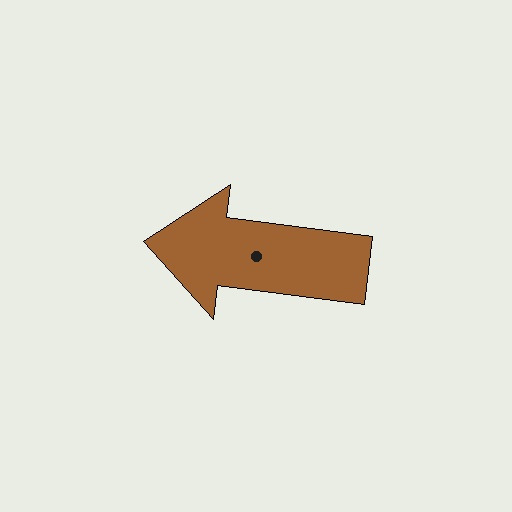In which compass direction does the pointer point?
West.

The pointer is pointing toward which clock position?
Roughly 9 o'clock.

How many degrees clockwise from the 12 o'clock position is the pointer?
Approximately 277 degrees.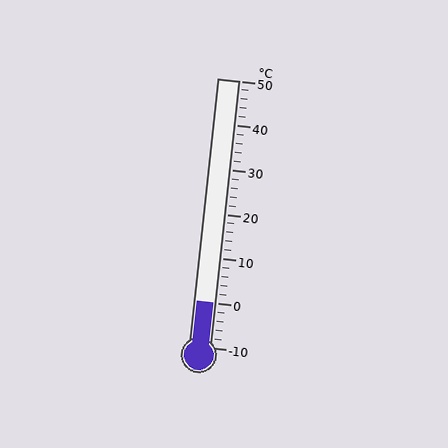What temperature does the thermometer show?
The thermometer shows approximately 0°C.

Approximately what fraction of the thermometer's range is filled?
The thermometer is filled to approximately 15% of its range.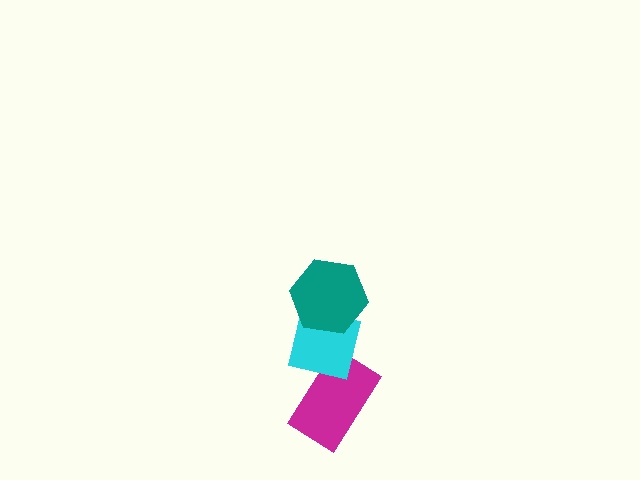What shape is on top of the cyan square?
The teal hexagon is on top of the cyan square.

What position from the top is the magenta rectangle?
The magenta rectangle is 3rd from the top.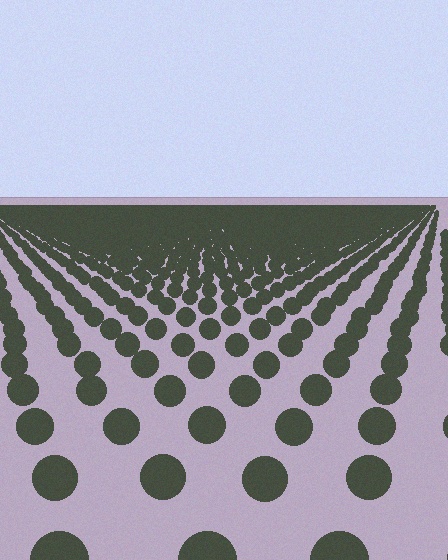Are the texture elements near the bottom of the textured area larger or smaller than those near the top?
Larger. Near the bottom, elements are closer to the viewer and appear at a bigger on-screen size.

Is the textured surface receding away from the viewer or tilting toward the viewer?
The surface is receding away from the viewer. Texture elements get smaller and denser toward the top.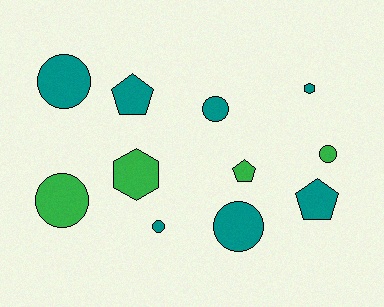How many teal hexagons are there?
There is 1 teal hexagon.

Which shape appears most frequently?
Circle, with 6 objects.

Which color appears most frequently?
Teal, with 7 objects.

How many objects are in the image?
There are 11 objects.